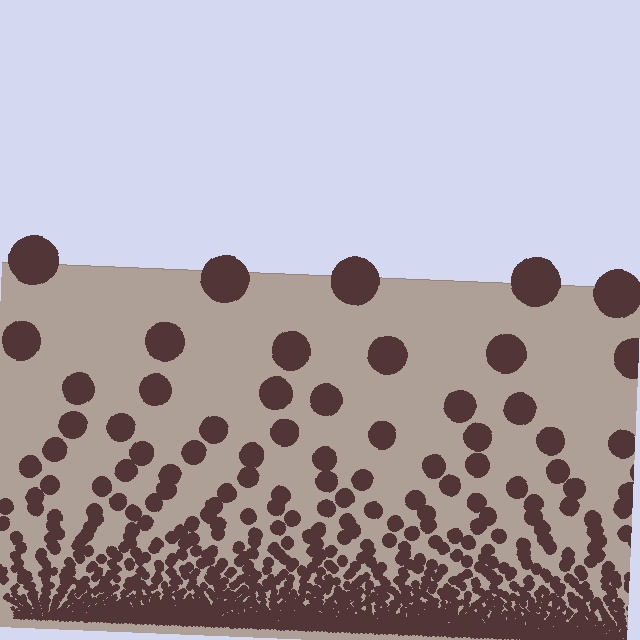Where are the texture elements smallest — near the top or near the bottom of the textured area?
Near the bottom.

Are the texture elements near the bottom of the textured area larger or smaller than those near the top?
Smaller. The gradient is inverted — elements near the bottom are smaller and denser.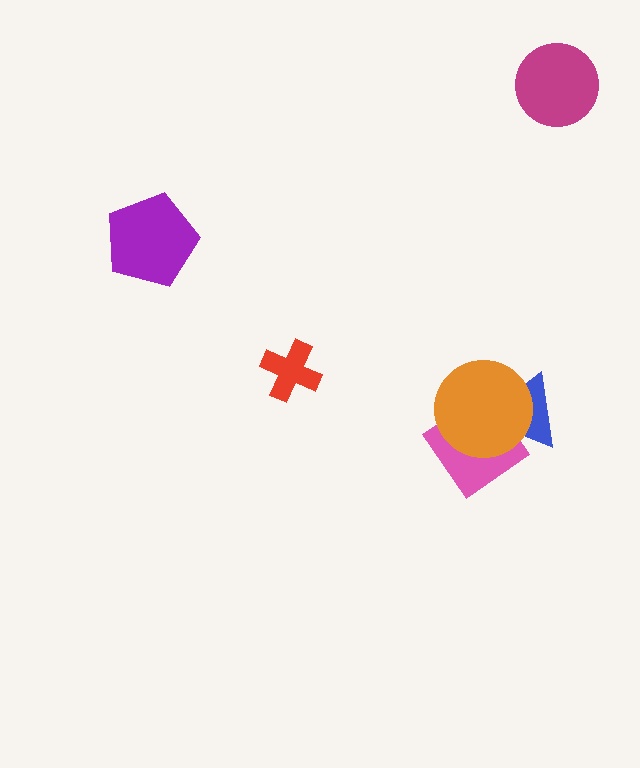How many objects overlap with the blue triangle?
2 objects overlap with the blue triangle.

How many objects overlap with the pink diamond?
2 objects overlap with the pink diamond.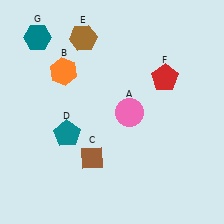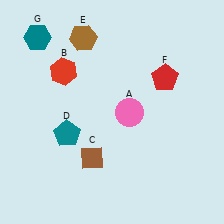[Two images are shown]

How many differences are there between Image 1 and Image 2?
There is 1 difference between the two images.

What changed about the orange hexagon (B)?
In Image 1, B is orange. In Image 2, it changed to red.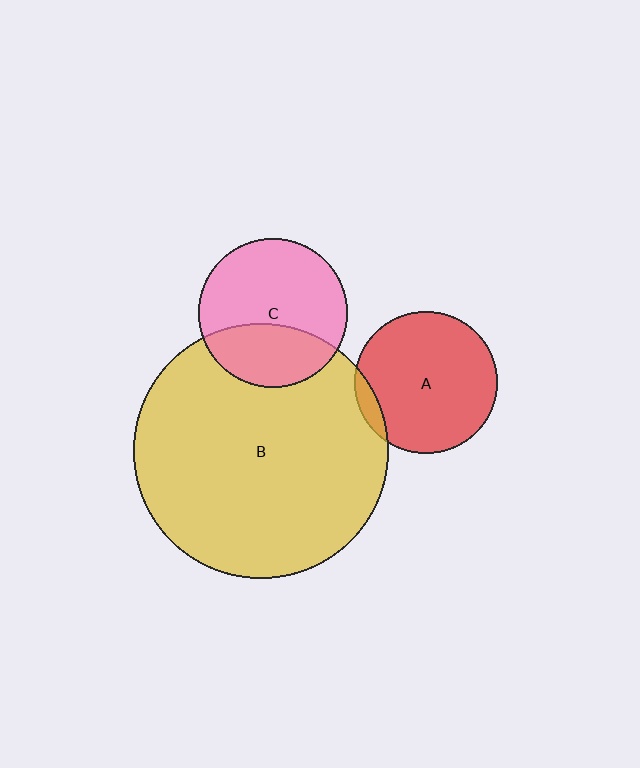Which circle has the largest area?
Circle B (yellow).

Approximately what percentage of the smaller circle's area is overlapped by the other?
Approximately 35%.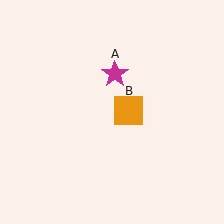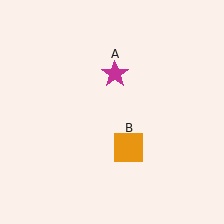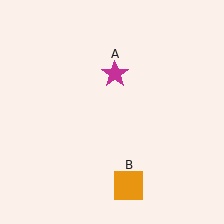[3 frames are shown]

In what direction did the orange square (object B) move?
The orange square (object B) moved down.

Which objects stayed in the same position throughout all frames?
Magenta star (object A) remained stationary.